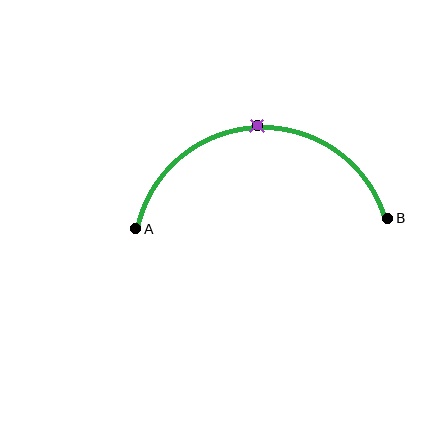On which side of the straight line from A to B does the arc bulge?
The arc bulges above the straight line connecting A and B.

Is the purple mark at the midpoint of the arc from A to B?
Yes. The purple mark lies on the arc at equal arc-length from both A and B — it is the arc midpoint.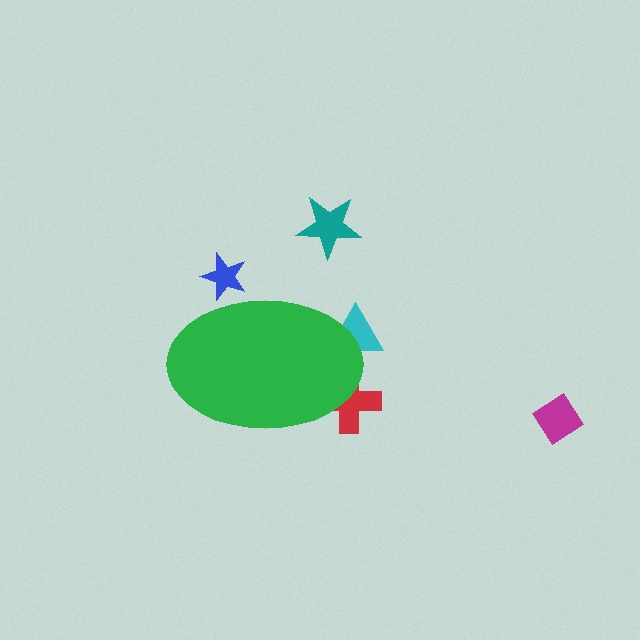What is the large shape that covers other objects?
A green ellipse.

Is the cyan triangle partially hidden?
Yes, the cyan triangle is partially hidden behind the green ellipse.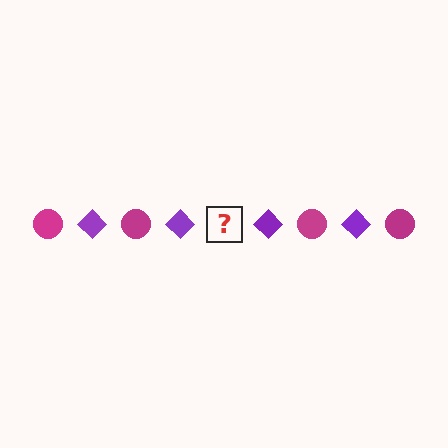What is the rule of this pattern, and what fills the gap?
The rule is that the pattern alternates between magenta circle and purple diamond. The gap should be filled with a magenta circle.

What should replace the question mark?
The question mark should be replaced with a magenta circle.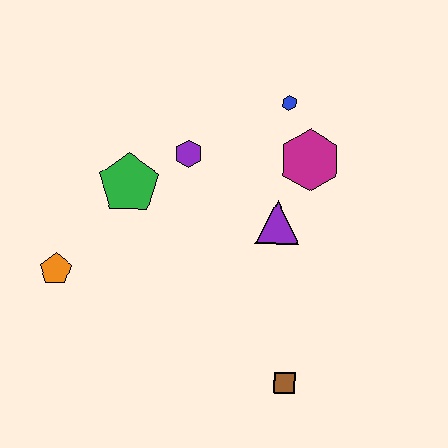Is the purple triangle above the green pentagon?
No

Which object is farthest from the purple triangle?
The orange pentagon is farthest from the purple triangle.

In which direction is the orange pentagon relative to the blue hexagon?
The orange pentagon is to the left of the blue hexagon.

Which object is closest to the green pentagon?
The purple hexagon is closest to the green pentagon.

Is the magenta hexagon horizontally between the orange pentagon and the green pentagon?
No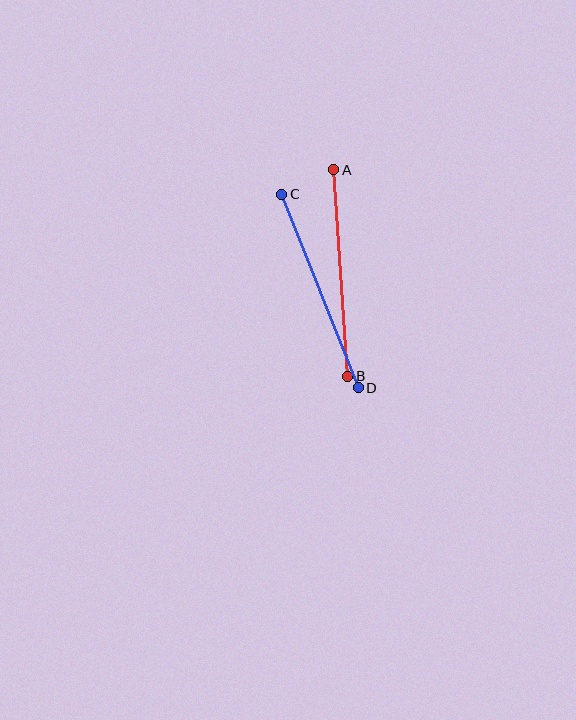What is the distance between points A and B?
The distance is approximately 207 pixels.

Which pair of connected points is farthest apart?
Points C and D are farthest apart.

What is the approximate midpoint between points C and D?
The midpoint is at approximately (320, 291) pixels.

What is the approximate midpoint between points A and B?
The midpoint is at approximately (341, 273) pixels.